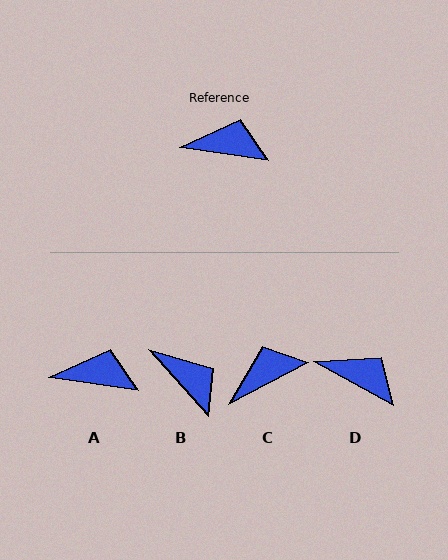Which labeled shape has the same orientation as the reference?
A.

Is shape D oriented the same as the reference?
No, it is off by about 20 degrees.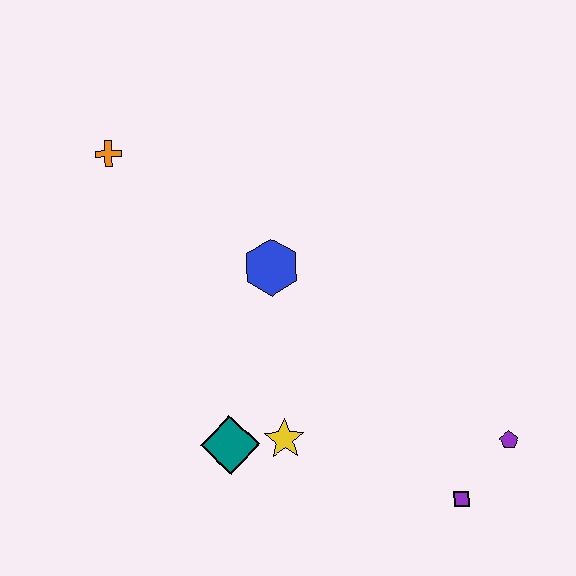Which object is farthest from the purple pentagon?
The orange cross is farthest from the purple pentagon.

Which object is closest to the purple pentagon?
The purple square is closest to the purple pentagon.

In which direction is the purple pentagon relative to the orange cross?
The purple pentagon is to the right of the orange cross.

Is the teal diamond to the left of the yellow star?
Yes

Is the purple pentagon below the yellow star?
Yes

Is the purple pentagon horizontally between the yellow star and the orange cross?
No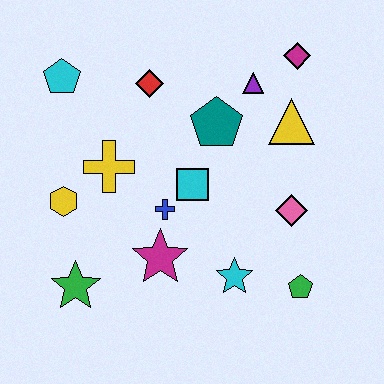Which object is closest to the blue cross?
The cyan square is closest to the blue cross.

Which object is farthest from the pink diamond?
The cyan pentagon is farthest from the pink diamond.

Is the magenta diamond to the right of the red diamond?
Yes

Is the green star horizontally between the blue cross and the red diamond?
No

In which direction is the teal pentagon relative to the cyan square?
The teal pentagon is above the cyan square.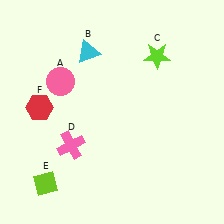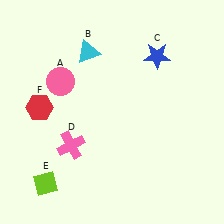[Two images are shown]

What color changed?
The star (C) changed from lime in Image 1 to blue in Image 2.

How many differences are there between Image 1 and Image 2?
There is 1 difference between the two images.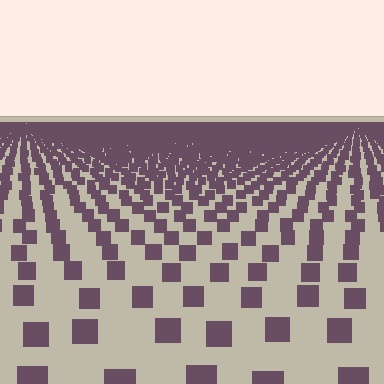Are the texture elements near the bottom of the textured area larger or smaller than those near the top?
Larger. Near the bottom, elements are closer to the viewer and appear at a bigger on-screen size.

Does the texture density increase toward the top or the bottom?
Density increases toward the top.